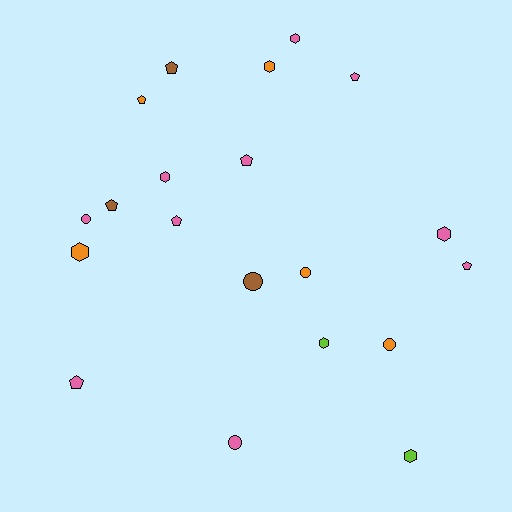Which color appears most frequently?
Pink, with 10 objects.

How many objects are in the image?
There are 20 objects.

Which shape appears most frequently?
Pentagon, with 8 objects.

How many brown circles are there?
There is 1 brown circle.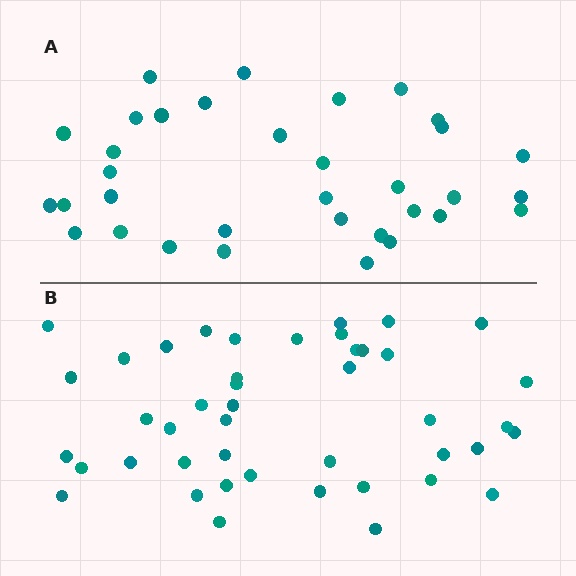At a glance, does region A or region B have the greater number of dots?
Region B (the bottom region) has more dots.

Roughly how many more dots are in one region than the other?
Region B has roughly 10 or so more dots than region A.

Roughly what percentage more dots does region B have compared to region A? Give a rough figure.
About 30% more.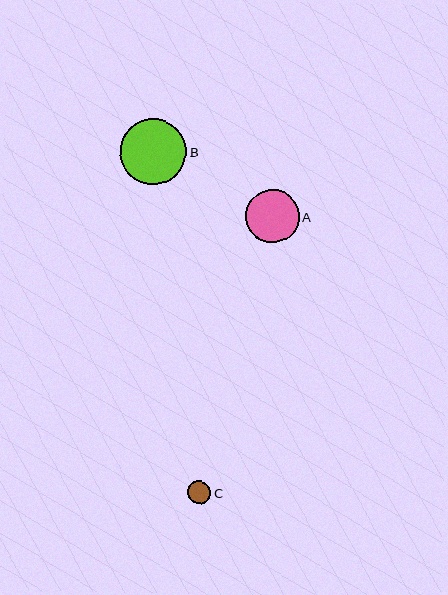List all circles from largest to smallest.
From largest to smallest: B, A, C.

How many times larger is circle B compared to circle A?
Circle B is approximately 1.2 times the size of circle A.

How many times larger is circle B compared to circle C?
Circle B is approximately 2.9 times the size of circle C.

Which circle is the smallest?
Circle C is the smallest with a size of approximately 23 pixels.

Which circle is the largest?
Circle B is the largest with a size of approximately 66 pixels.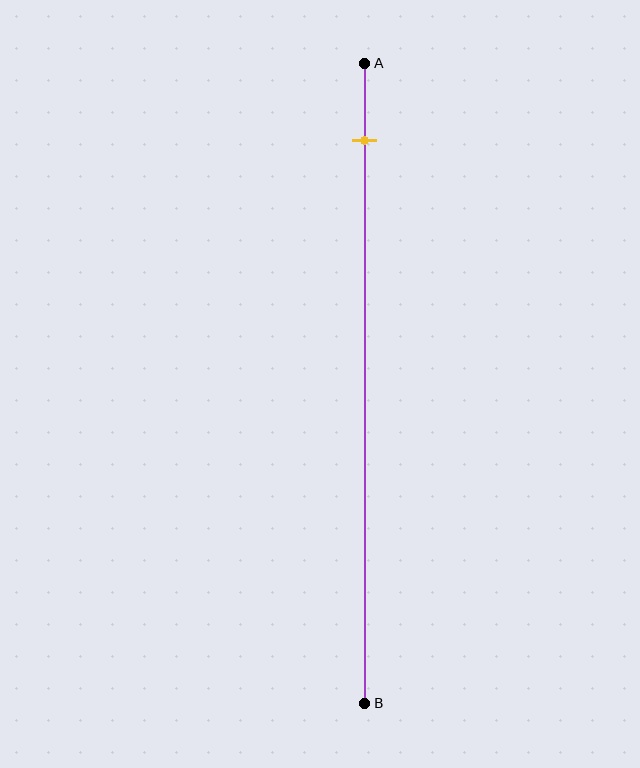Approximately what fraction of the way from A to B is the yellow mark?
The yellow mark is approximately 10% of the way from A to B.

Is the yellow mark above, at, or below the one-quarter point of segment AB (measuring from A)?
The yellow mark is above the one-quarter point of segment AB.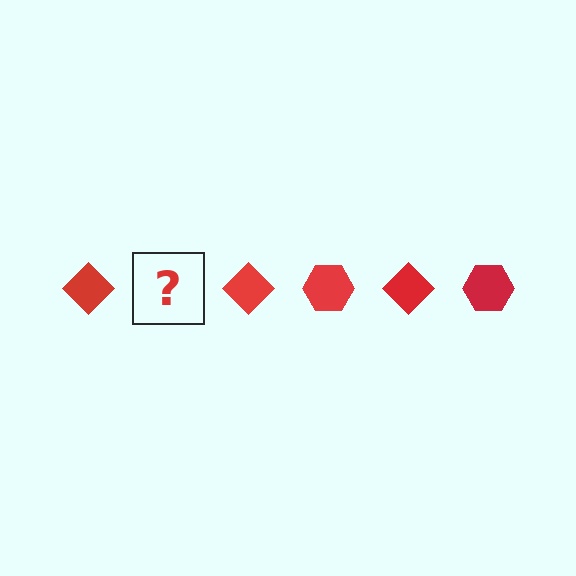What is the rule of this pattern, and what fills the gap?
The rule is that the pattern cycles through diamond, hexagon shapes in red. The gap should be filled with a red hexagon.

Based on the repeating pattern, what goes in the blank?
The blank should be a red hexagon.